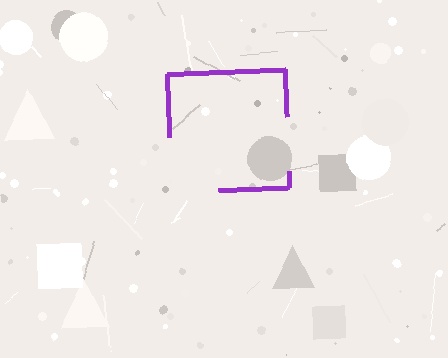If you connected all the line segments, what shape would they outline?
They would outline a square.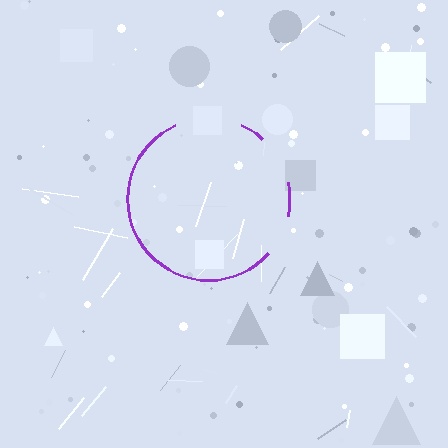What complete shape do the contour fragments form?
The contour fragments form a circle.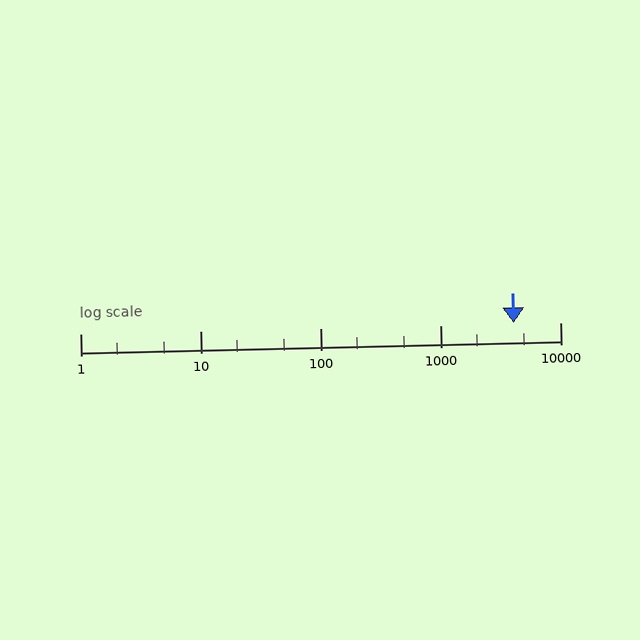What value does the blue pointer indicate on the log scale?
The pointer indicates approximately 4100.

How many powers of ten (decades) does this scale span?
The scale spans 4 decades, from 1 to 10000.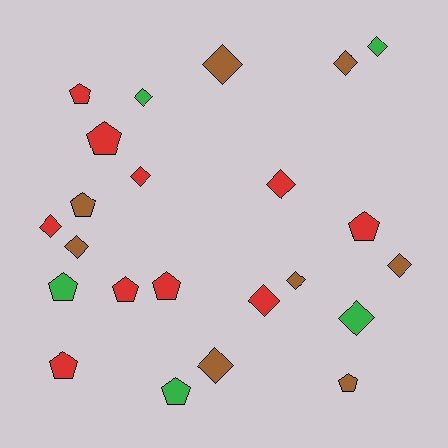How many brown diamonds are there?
There are 6 brown diamonds.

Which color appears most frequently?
Red, with 10 objects.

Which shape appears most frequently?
Diamond, with 13 objects.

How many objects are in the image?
There are 23 objects.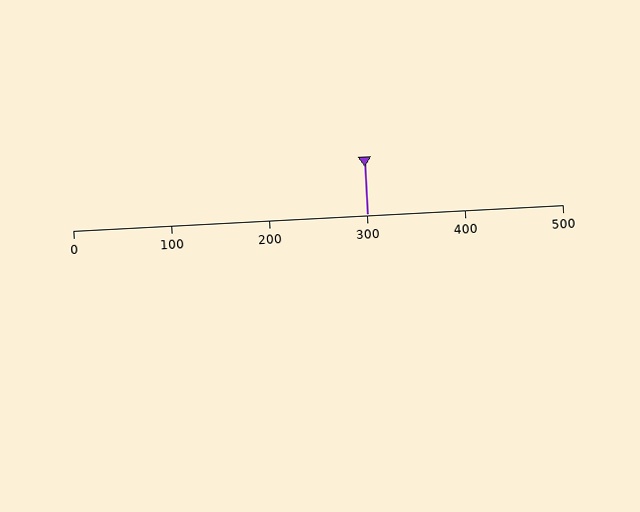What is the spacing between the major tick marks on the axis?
The major ticks are spaced 100 apart.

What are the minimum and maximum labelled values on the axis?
The axis runs from 0 to 500.